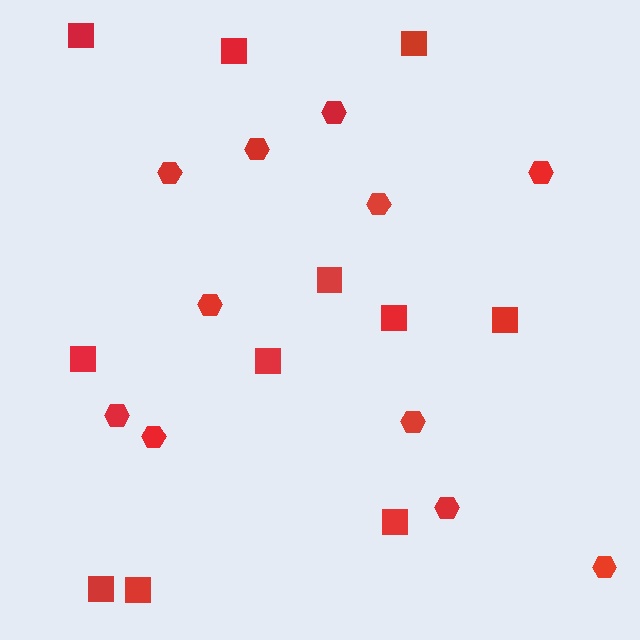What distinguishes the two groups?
There are 2 groups: one group of squares (11) and one group of hexagons (11).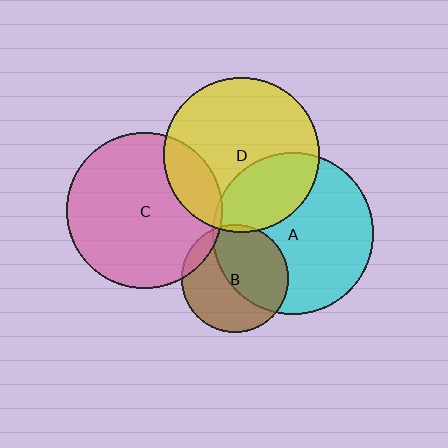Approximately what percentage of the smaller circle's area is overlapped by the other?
Approximately 20%.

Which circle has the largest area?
Circle A (cyan).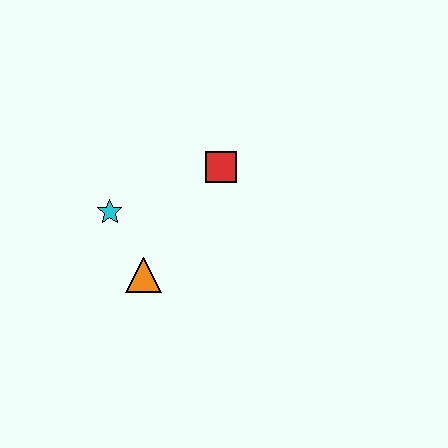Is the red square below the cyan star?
No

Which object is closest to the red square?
The cyan star is closest to the red square.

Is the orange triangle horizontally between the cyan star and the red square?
Yes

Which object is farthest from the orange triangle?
The red square is farthest from the orange triangle.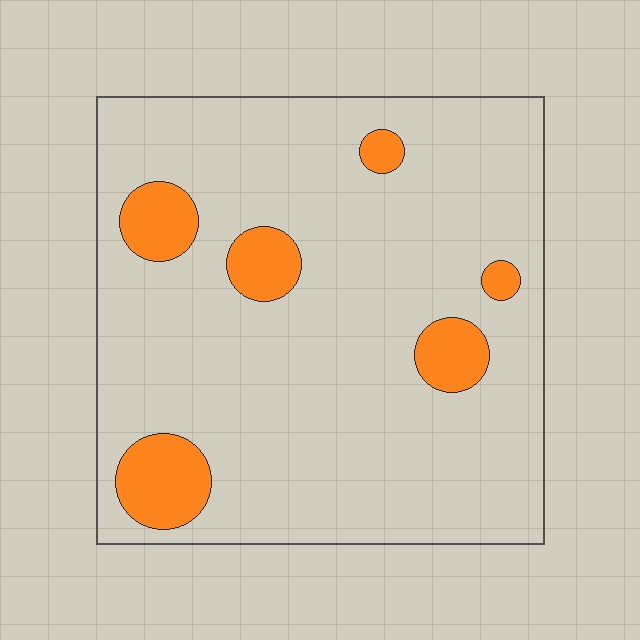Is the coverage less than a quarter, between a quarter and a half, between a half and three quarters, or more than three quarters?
Less than a quarter.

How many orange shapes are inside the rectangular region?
6.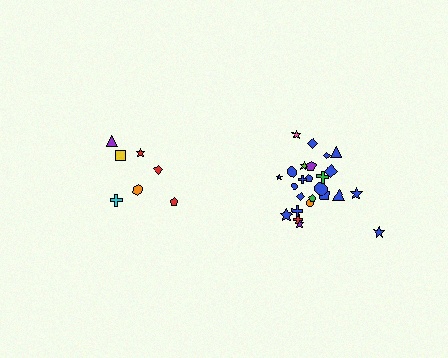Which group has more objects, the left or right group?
The right group.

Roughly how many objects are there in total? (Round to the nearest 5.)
Roughly 30 objects in total.